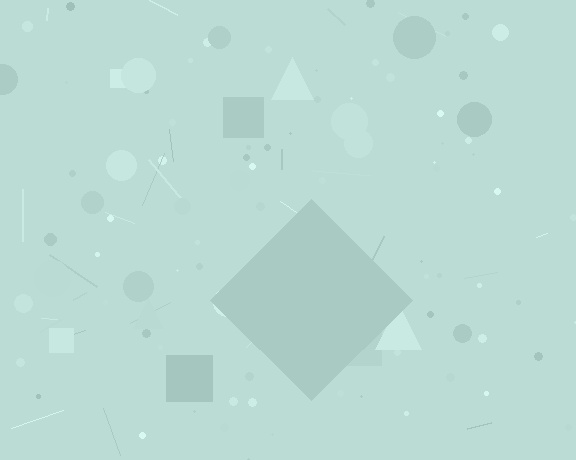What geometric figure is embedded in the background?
A diamond is embedded in the background.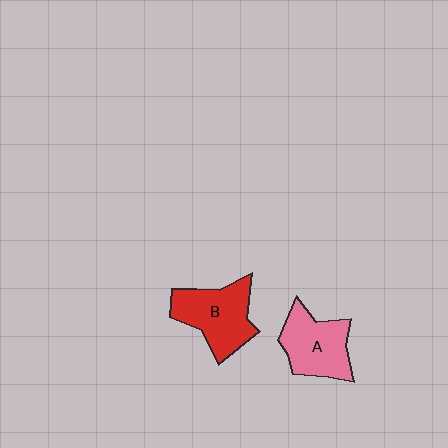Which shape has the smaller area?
Shape A (pink).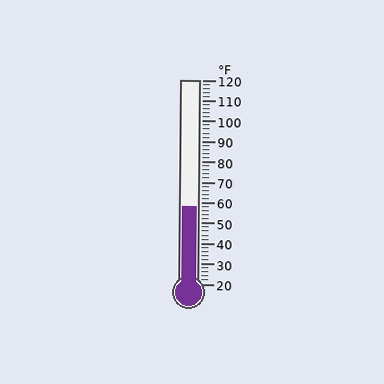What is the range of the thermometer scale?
The thermometer scale ranges from 20°F to 120°F.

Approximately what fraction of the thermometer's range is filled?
The thermometer is filled to approximately 40% of its range.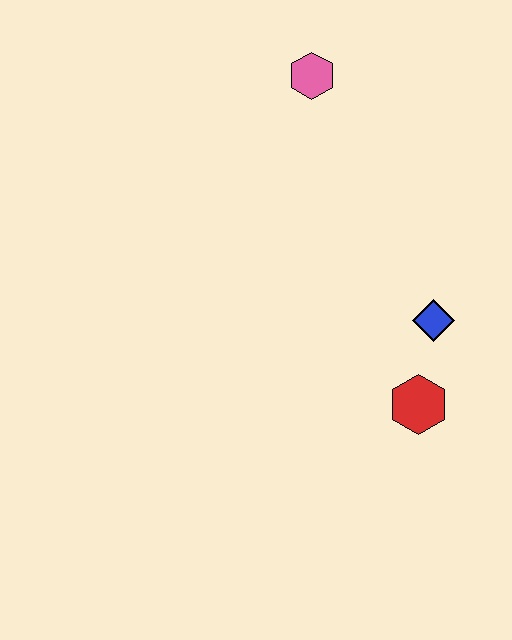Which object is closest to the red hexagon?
The blue diamond is closest to the red hexagon.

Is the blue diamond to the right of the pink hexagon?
Yes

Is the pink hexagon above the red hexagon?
Yes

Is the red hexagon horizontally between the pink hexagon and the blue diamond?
Yes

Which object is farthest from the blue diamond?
The pink hexagon is farthest from the blue diamond.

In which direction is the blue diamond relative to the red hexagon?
The blue diamond is above the red hexagon.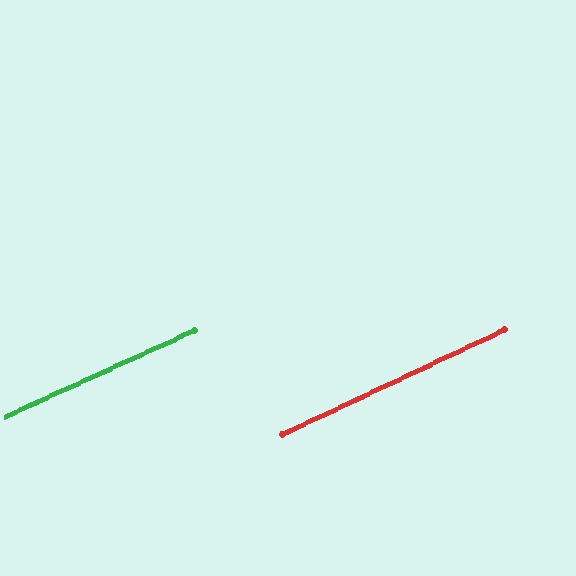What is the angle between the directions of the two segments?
Approximately 1 degree.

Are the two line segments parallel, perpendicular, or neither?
Parallel — their directions differ by only 0.8°.